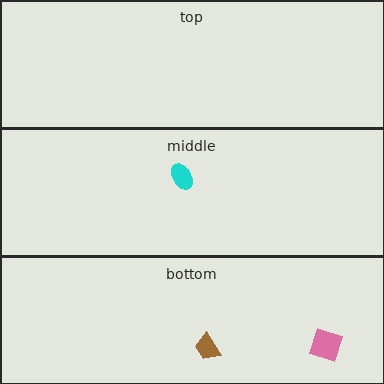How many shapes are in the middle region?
1.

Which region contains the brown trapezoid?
The bottom region.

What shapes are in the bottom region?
The pink diamond, the brown trapezoid.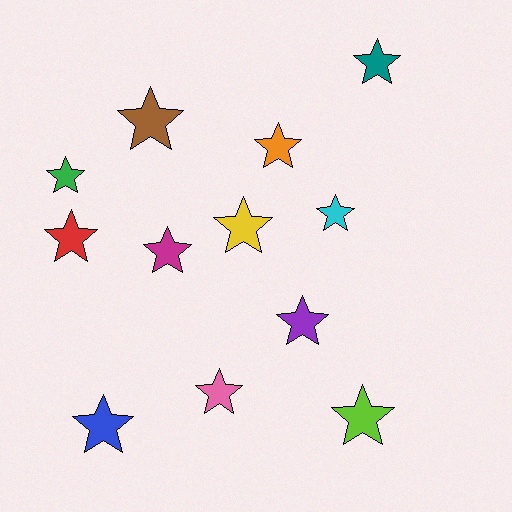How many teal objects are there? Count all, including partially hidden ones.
There is 1 teal object.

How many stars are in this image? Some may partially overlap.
There are 12 stars.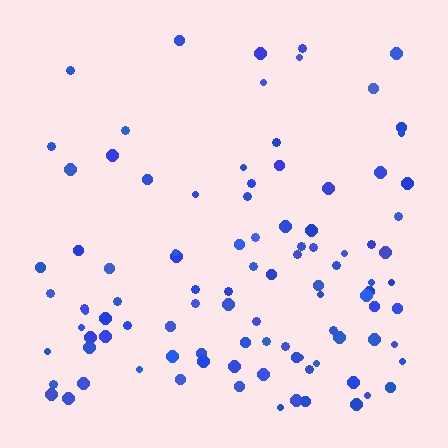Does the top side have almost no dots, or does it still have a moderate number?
Still a moderate number, just noticeably fewer than the bottom.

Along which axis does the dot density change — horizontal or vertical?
Vertical.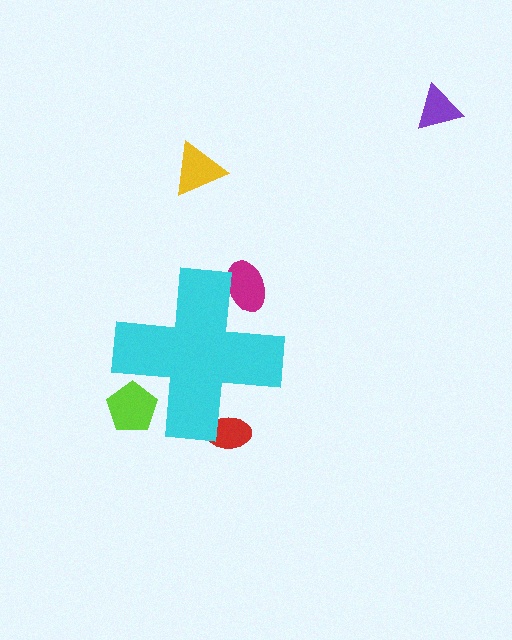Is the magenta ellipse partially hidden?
Yes, the magenta ellipse is partially hidden behind the cyan cross.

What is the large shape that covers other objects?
A cyan cross.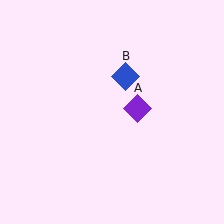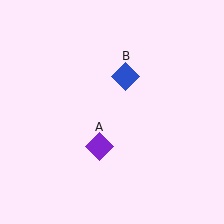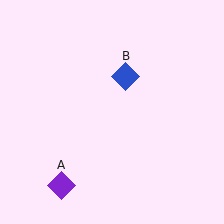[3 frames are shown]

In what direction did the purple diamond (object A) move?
The purple diamond (object A) moved down and to the left.